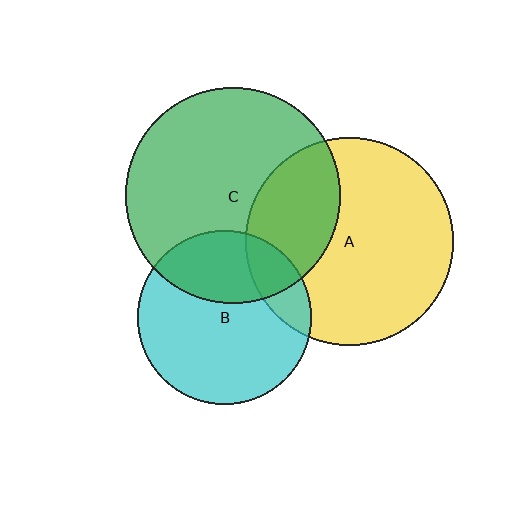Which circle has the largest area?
Circle C (green).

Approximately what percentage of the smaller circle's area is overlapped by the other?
Approximately 30%.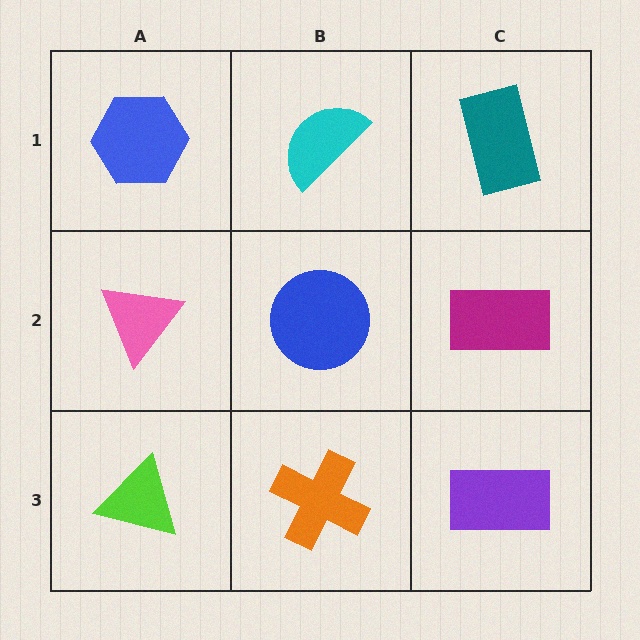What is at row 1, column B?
A cyan semicircle.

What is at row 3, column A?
A lime triangle.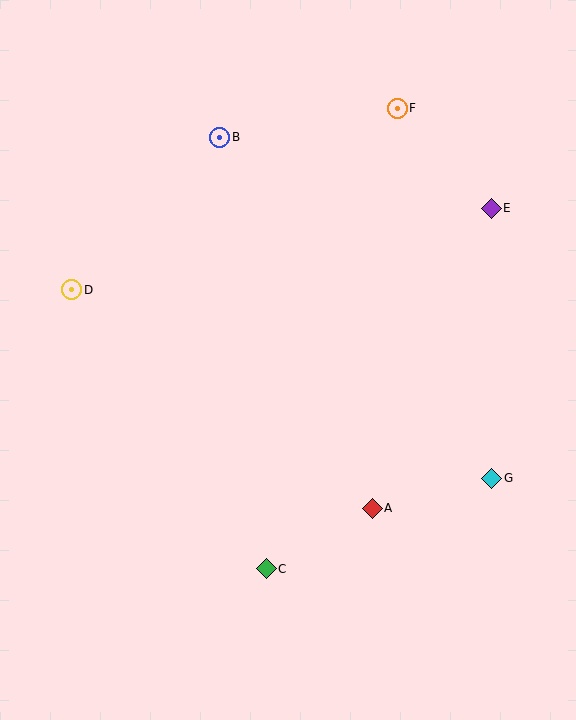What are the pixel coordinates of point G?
Point G is at (492, 478).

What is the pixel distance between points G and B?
The distance between G and B is 436 pixels.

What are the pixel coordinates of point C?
Point C is at (266, 569).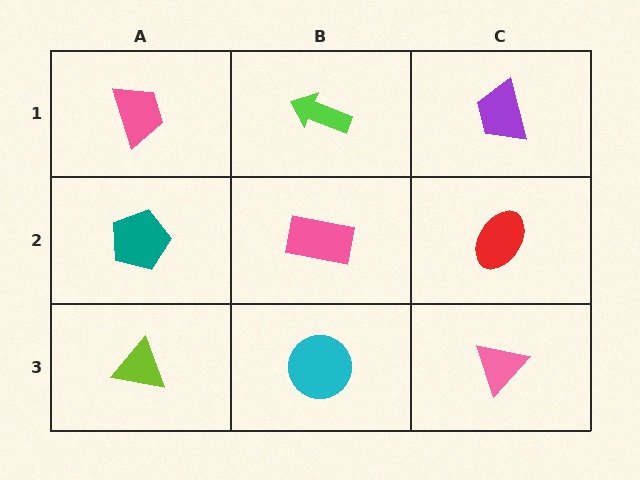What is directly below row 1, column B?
A pink rectangle.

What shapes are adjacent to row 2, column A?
A pink trapezoid (row 1, column A), a lime triangle (row 3, column A), a pink rectangle (row 2, column B).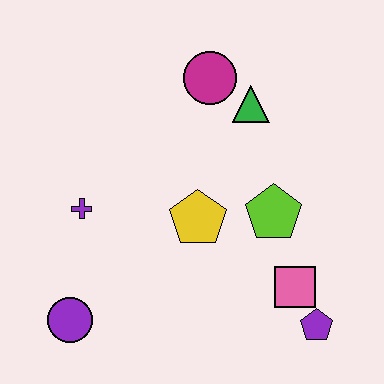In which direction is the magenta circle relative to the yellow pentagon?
The magenta circle is above the yellow pentagon.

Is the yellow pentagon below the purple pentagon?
No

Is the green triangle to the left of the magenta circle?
No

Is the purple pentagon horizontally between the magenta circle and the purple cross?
No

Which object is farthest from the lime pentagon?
The purple circle is farthest from the lime pentagon.